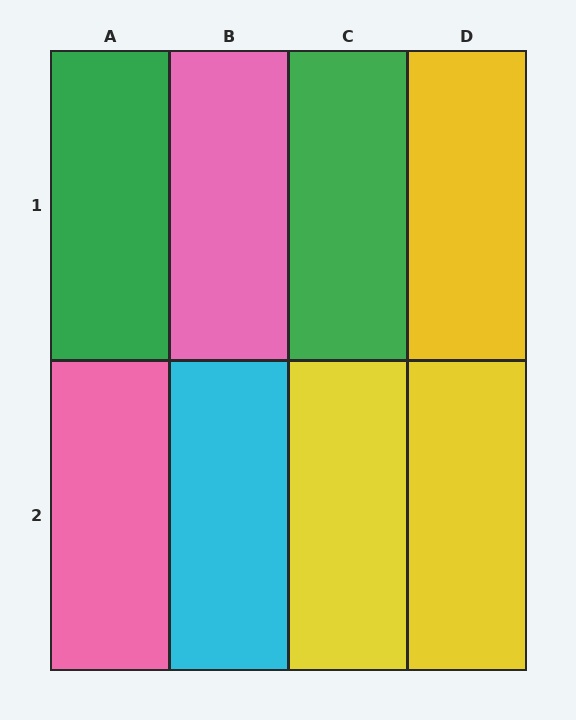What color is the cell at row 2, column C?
Yellow.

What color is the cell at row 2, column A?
Pink.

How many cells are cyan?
1 cell is cyan.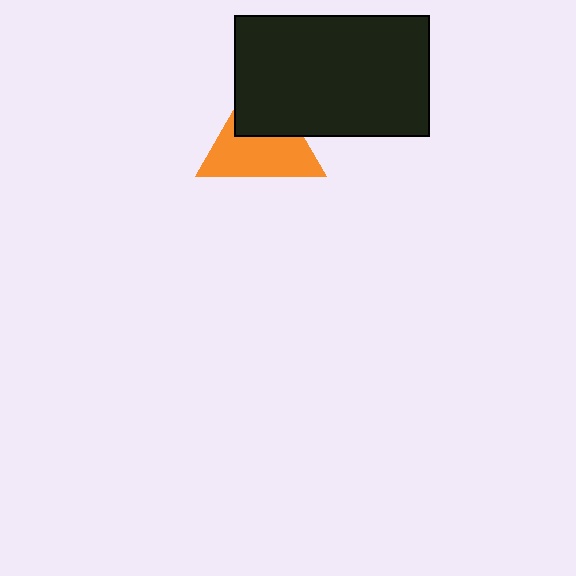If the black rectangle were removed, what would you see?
You would see the complete orange triangle.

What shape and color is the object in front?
The object in front is a black rectangle.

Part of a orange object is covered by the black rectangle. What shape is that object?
It is a triangle.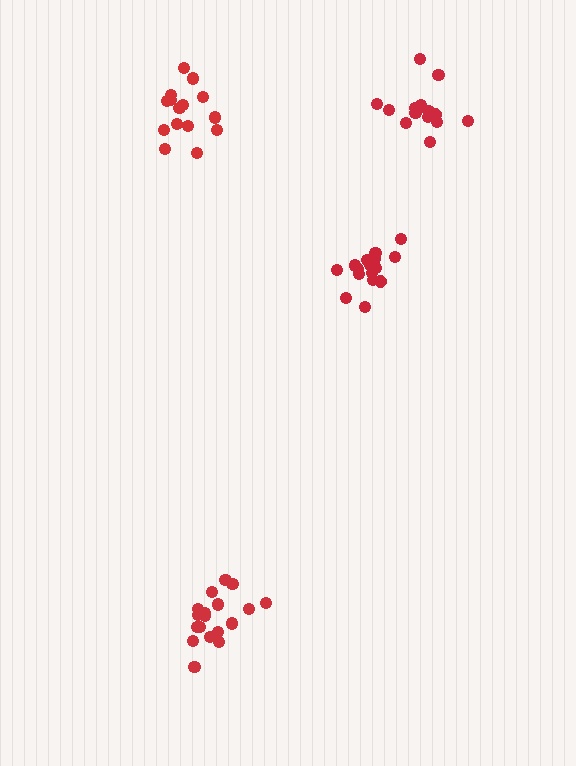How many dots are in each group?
Group 1: 18 dots, Group 2: 15 dots, Group 3: 16 dots, Group 4: 16 dots (65 total).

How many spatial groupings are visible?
There are 4 spatial groupings.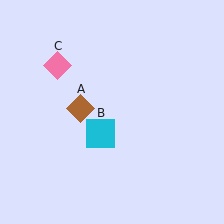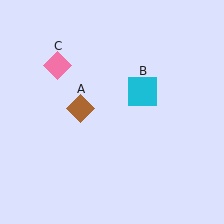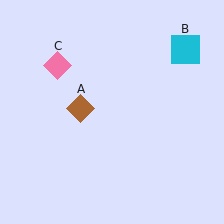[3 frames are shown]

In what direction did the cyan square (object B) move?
The cyan square (object B) moved up and to the right.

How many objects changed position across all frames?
1 object changed position: cyan square (object B).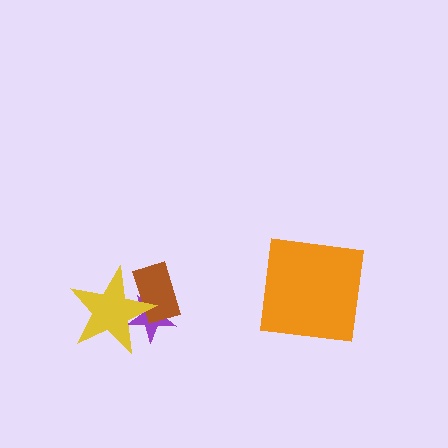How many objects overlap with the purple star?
2 objects overlap with the purple star.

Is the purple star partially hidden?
Yes, it is partially covered by another shape.